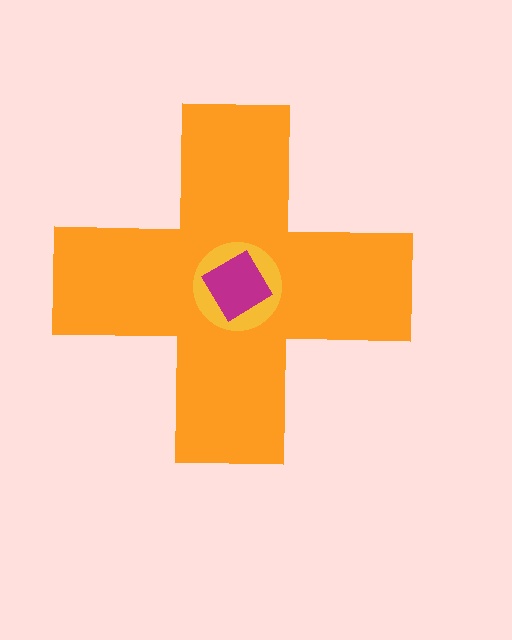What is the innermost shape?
The magenta diamond.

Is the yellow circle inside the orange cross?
Yes.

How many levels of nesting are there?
3.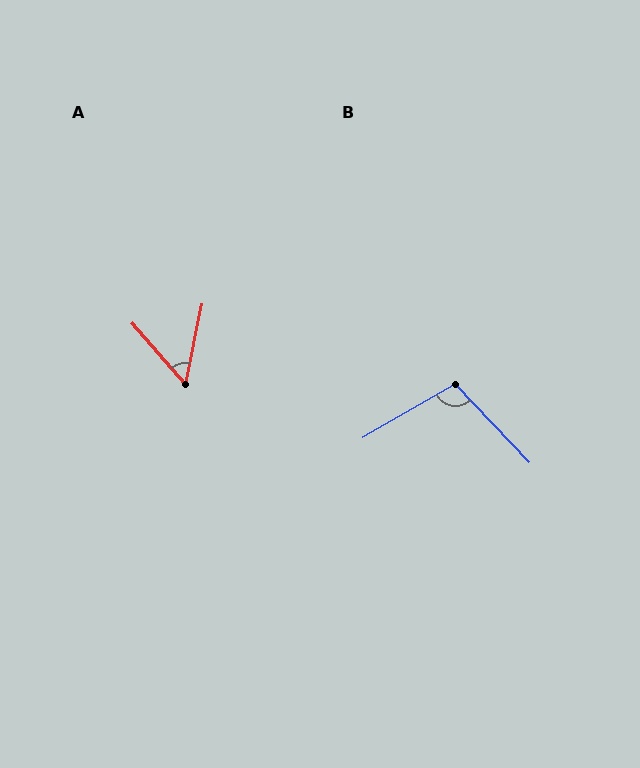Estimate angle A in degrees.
Approximately 53 degrees.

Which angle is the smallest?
A, at approximately 53 degrees.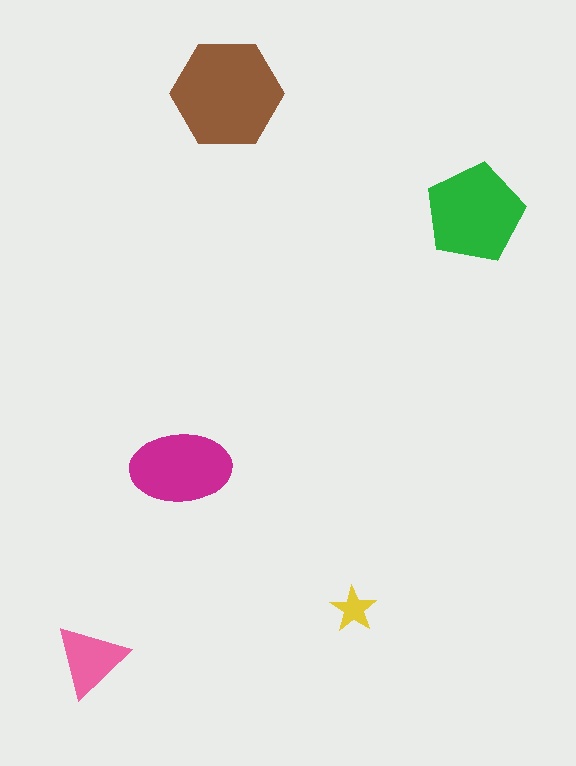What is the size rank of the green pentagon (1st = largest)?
2nd.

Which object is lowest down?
The pink triangle is bottommost.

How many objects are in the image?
There are 5 objects in the image.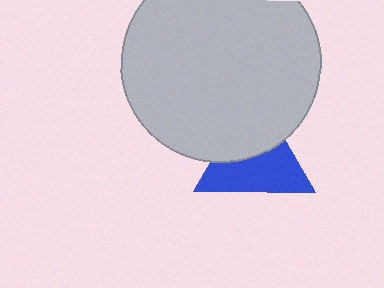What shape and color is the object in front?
The object in front is a light gray circle.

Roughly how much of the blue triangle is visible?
About half of it is visible (roughly 57%).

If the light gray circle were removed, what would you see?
You would see the complete blue triangle.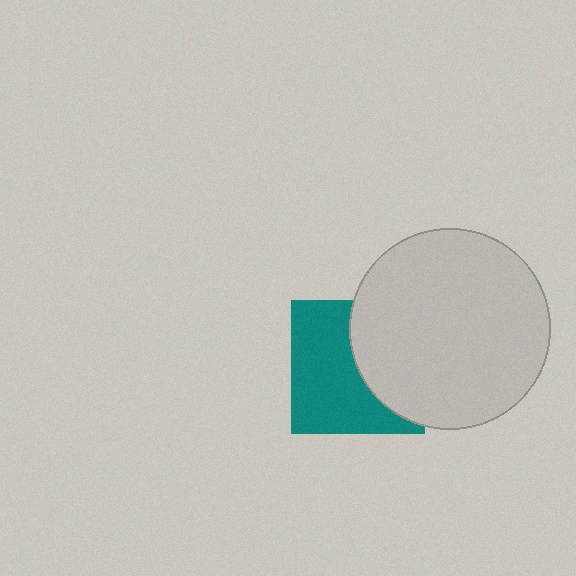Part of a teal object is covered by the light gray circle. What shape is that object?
It is a square.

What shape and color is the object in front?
The object in front is a light gray circle.